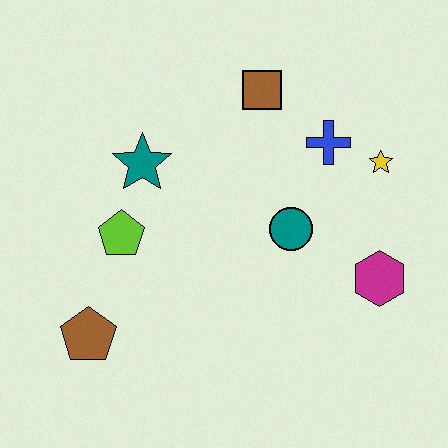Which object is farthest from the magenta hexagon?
The brown pentagon is farthest from the magenta hexagon.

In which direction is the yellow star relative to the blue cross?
The yellow star is to the right of the blue cross.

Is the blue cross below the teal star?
No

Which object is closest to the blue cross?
The yellow star is closest to the blue cross.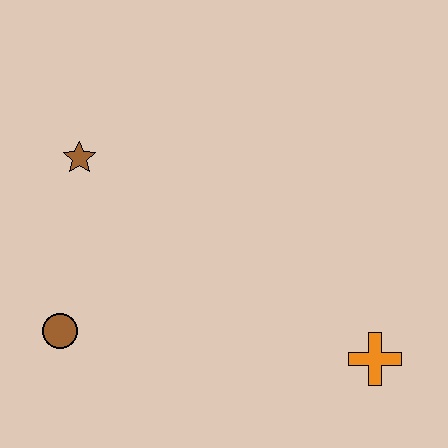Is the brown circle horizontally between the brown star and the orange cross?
No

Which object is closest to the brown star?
The brown circle is closest to the brown star.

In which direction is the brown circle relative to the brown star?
The brown circle is below the brown star.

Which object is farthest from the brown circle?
The orange cross is farthest from the brown circle.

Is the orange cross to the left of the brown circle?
No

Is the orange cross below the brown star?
Yes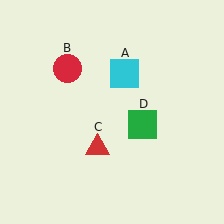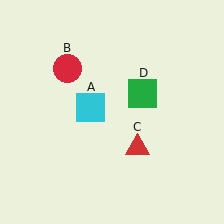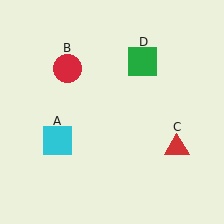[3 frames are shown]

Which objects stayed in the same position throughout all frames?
Red circle (object B) remained stationary.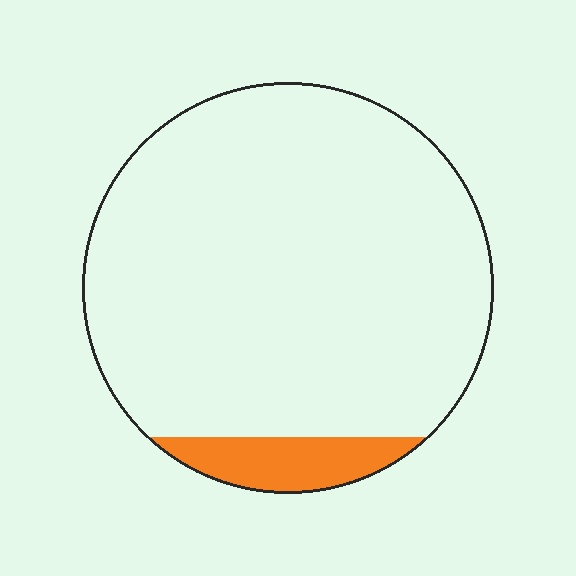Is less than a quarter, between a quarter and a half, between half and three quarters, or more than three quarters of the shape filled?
Less than a quarter.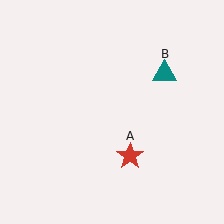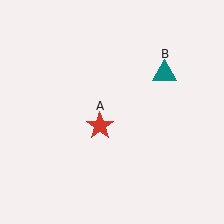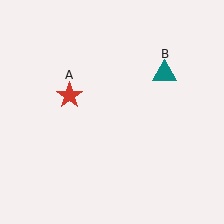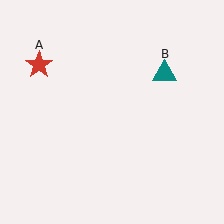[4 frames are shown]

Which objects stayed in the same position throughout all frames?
Teal triangle (object B) remained stationary.